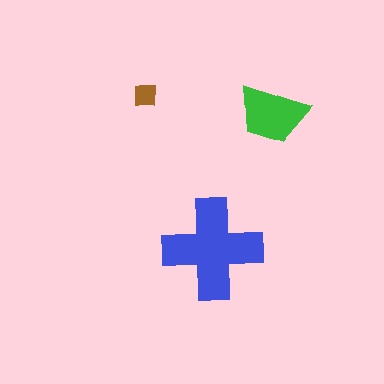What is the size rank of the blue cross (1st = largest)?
1st.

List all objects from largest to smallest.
The blue cross, the green trapezoid, the brown square.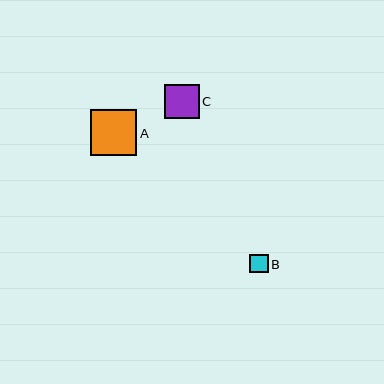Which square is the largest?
Square A is the largest with a size of approximately 46 pixels.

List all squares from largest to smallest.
From largest to smallest: A, C, B.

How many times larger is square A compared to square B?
Square A is approximately 2.5 times the size of square B.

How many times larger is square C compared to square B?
Square C is approximately 1.8 times the size of square B.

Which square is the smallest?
Square B is the smallest with a size of approximately 19 pixels.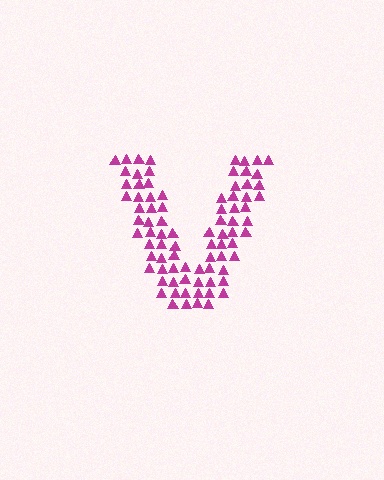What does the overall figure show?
The overall figure shows the letter V.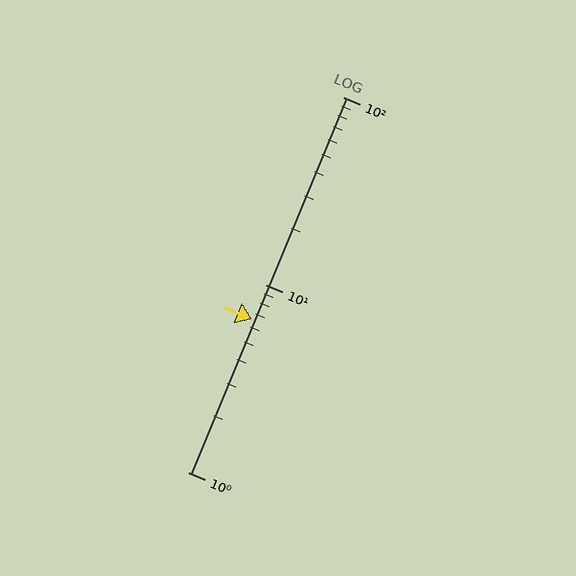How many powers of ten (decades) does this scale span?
The scale spans 2 decades, from 1 to 100.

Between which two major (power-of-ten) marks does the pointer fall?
The pointer is between 1 and 10.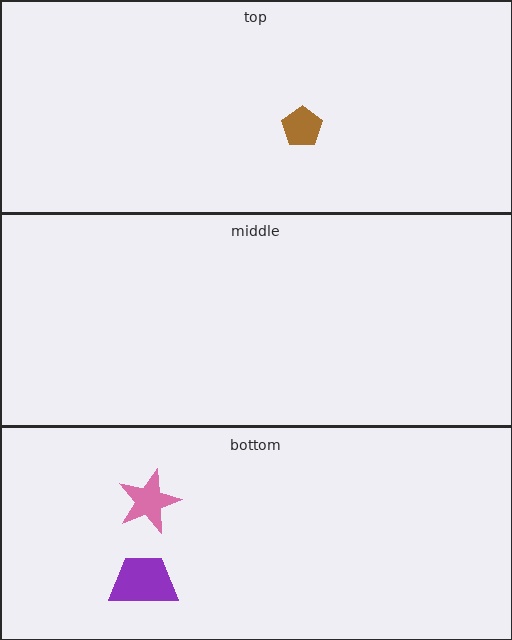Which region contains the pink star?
The bottom region.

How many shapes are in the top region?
1.